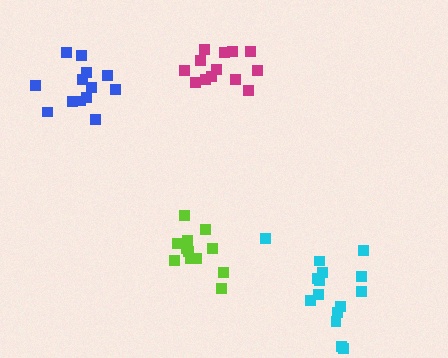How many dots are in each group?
Group 1: 13 dots, Group 2: 12 dots, Group 3: 15 dots, Group 4: 13 dots (53 total).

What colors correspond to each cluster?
The clusters are colored: magenta, lime, cyan, blue.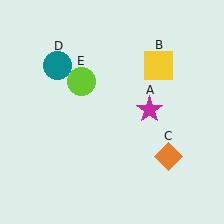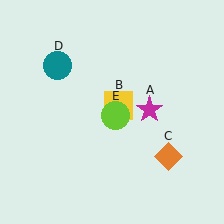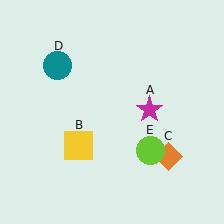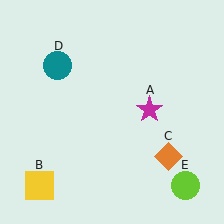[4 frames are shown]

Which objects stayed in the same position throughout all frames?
Magenta star (object A) and orange diamond (object C) and teal circle (object D) remained stationary.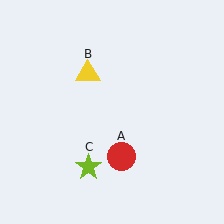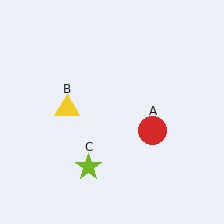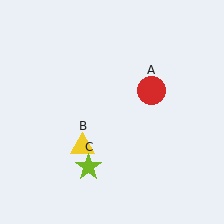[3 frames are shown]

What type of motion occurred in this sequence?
The red circle (object A), yellow triangle (object B) rotated counterclockwise around the center of the scene.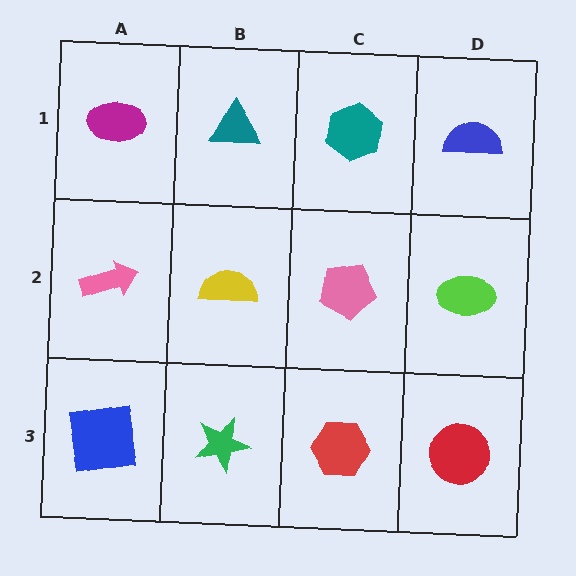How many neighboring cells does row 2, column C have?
4.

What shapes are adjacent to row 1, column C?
A pink pentagon (row 2, column C), a teal triangle (row 1, column B), a blue semicircle (row 1, column D).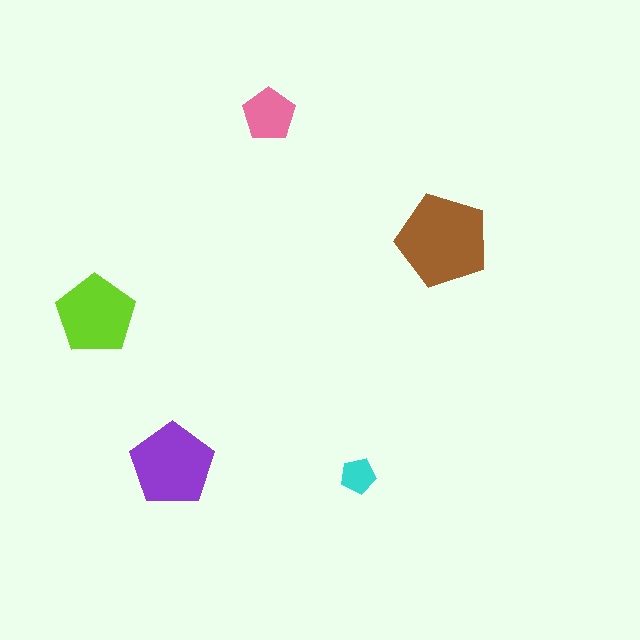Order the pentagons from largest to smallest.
the brown one, the purple one, the lime one, the pink one, the cyan one.